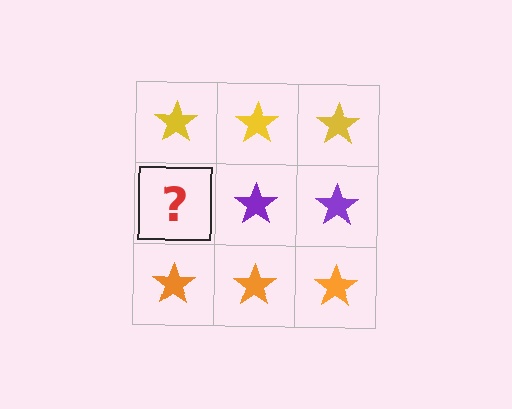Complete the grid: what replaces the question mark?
The question mark should be replaced with a purple star.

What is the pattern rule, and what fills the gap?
The rule is that each row has a consistent color. The gap should be filled with a purple star.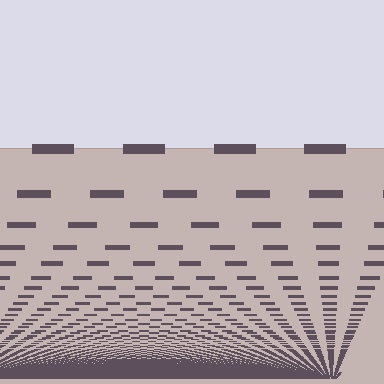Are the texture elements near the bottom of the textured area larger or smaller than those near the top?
Smaller. The gradient is inverted — elements near the bottom are smaller and denser.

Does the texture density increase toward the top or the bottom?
Density increases toward the bottom.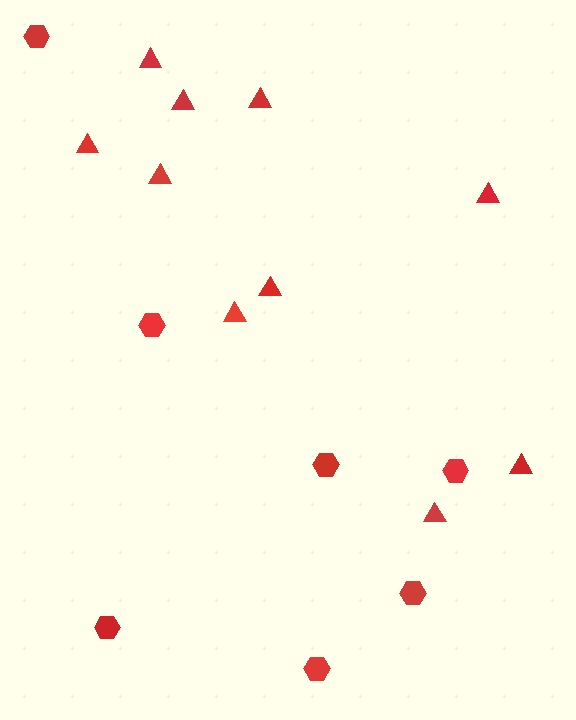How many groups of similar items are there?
There are 2 groups: one group of hexagons (7) and one group of triangles (10).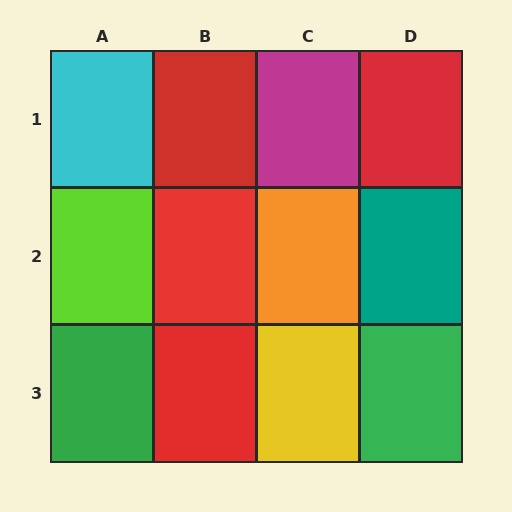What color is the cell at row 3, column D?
Green.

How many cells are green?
2 cells are green.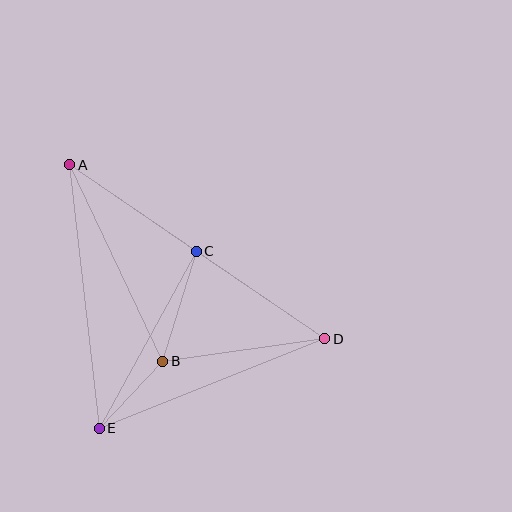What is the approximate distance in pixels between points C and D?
The distance between C and D is approximately 155 pixels.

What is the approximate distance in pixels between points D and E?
The distance between D and E is approximately 242 pixels.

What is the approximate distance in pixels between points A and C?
The distance between A and C is approximately 153 pixels.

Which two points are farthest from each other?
Points A and D are farthest from each other.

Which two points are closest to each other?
Points B and E are closest to each other.